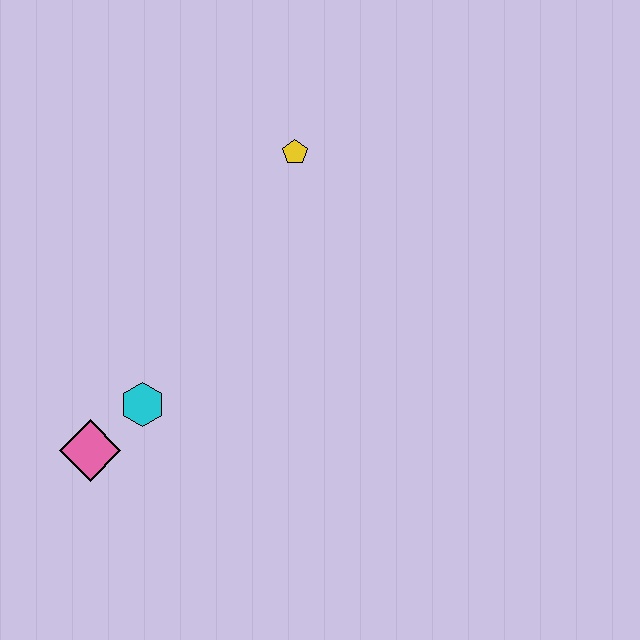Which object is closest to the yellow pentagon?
The cyan hexagon is closest to the yellow pentagon.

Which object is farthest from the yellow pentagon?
The pink diamond is farthest from the yellow pentagon.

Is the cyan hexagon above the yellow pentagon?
No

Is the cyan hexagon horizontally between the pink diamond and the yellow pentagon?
Yes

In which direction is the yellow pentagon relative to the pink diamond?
The yellow pentagon is above the pink diamond.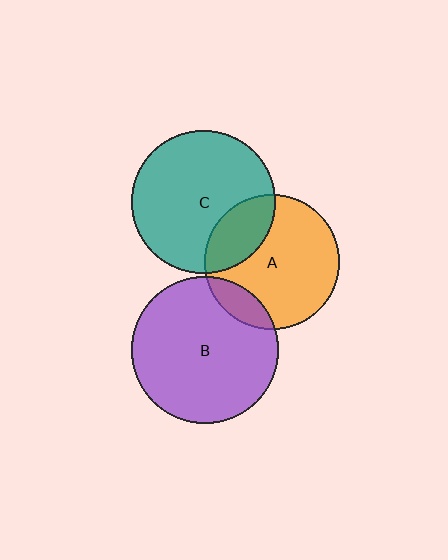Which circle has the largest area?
Circle B (purple).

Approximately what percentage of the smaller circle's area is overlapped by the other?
Approximately 25%.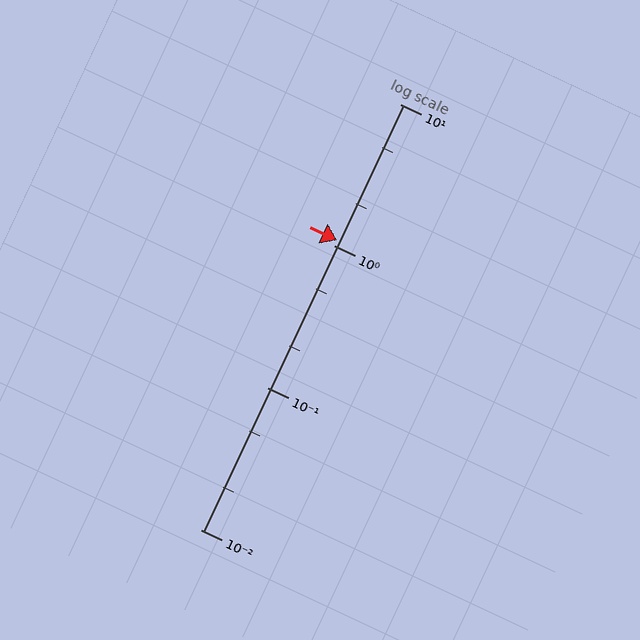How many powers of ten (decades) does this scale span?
The scale spans 3 decades, from 0.01 to 10.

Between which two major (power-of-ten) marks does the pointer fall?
The pointer is between 1 and 10.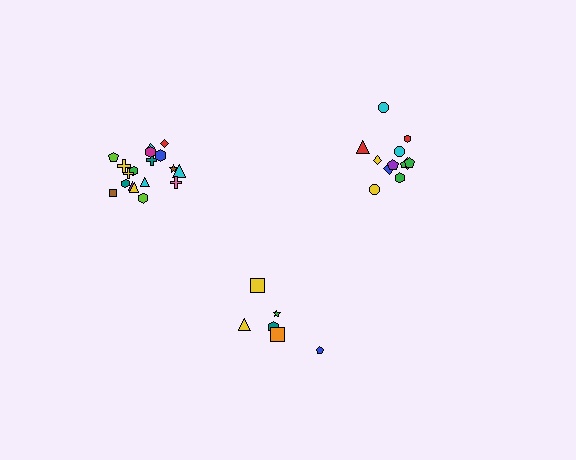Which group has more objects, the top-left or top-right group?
The top-left group.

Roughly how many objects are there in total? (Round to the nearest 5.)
Roughly 35 objects in total.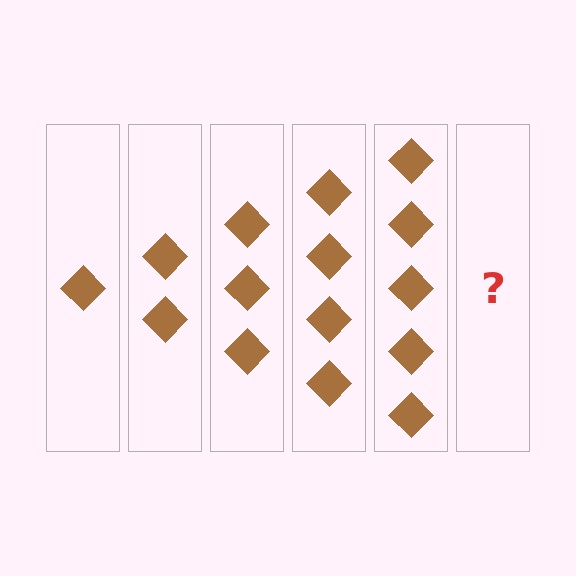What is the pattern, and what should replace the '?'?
The pattern is that each step adds one more diamond. The '?' should be 6 diamonds.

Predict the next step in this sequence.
The next step is 6 diamonds.